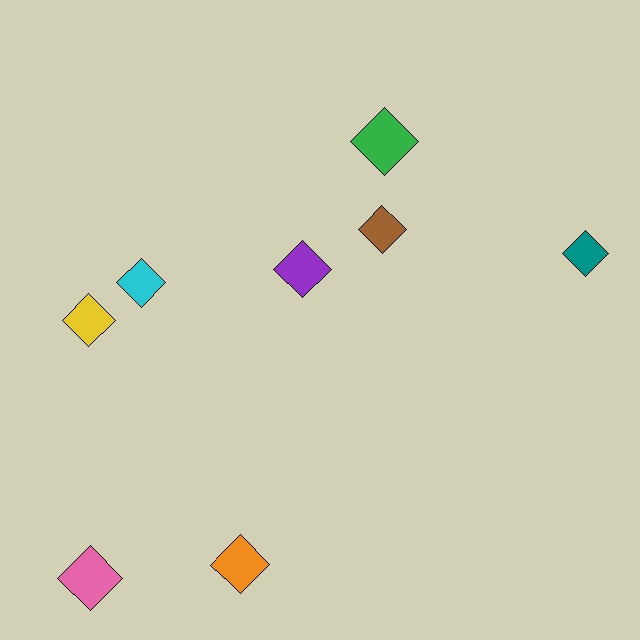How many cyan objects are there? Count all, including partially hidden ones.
There is 1 cyan object.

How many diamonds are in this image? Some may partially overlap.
There are 8 diamonds.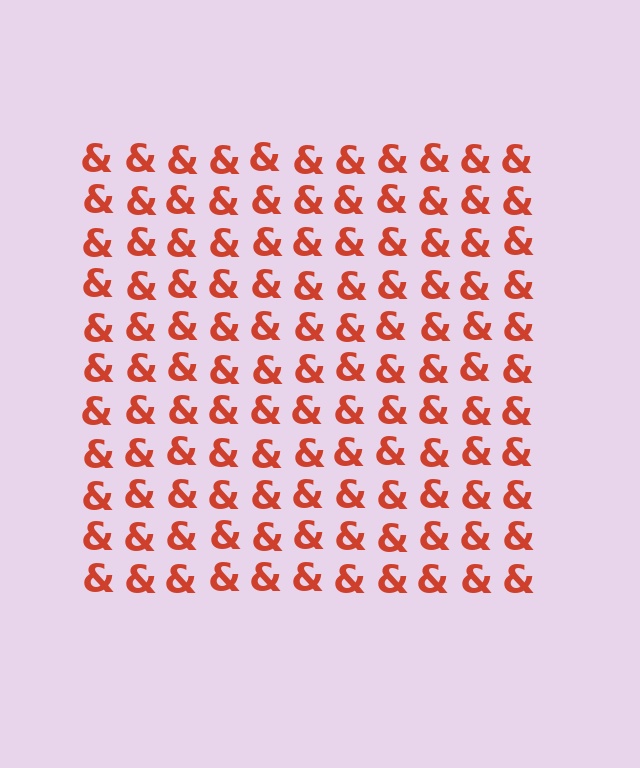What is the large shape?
The large shape is a square.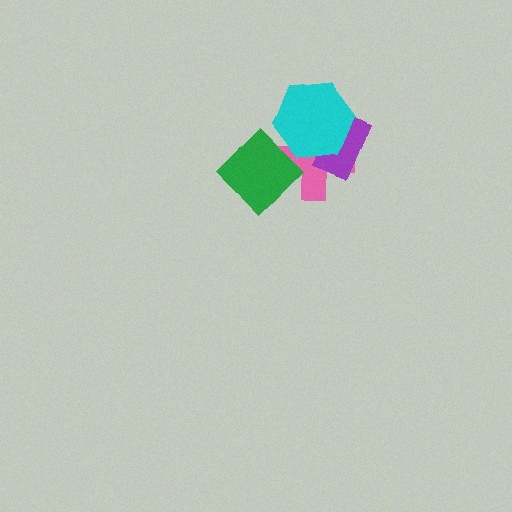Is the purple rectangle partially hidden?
Yes, it is partially covered by another shape.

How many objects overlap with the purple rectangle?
2 objects overlap with the purple rectangle.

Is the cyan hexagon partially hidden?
No, no other shape covers it.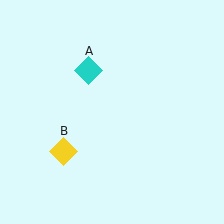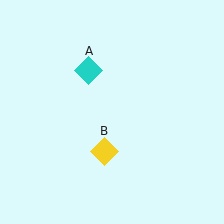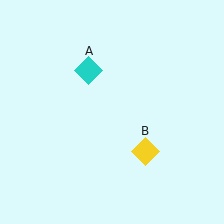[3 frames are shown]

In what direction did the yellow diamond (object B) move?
The yellow diamond (object B) moved right.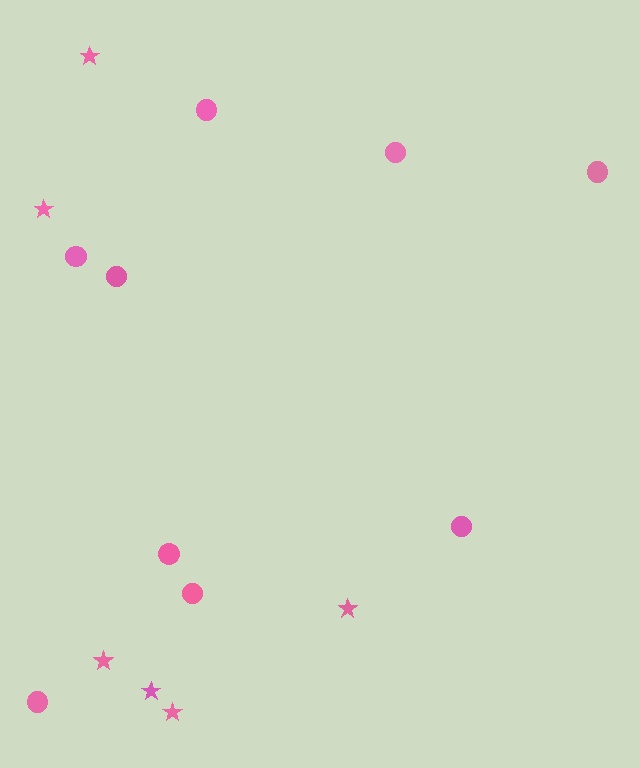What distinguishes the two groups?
There are 2 groups: one group of stars (6) and one group of circles (9).